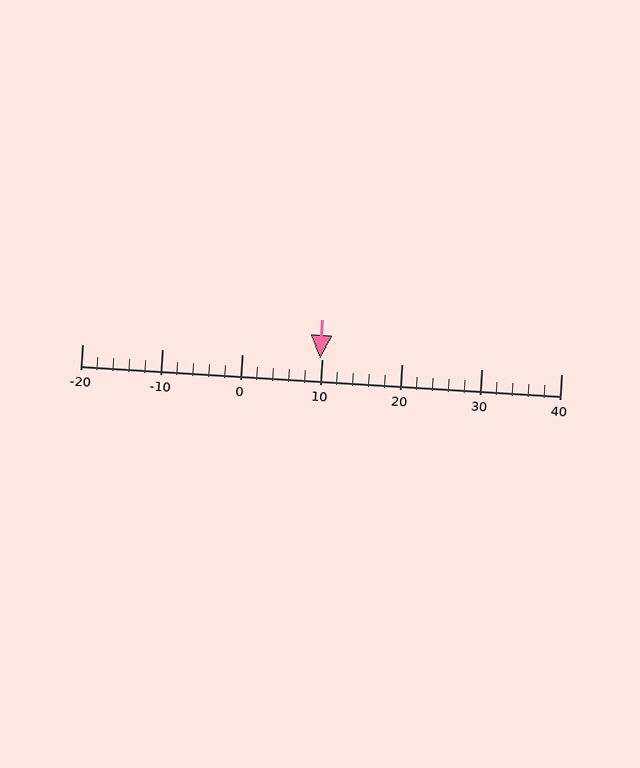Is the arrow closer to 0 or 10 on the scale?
The arrow is closer to 10.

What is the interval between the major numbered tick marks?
The major tick marks are spaced 10 units apart.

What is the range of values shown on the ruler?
The ruler shows values from -20 to 40.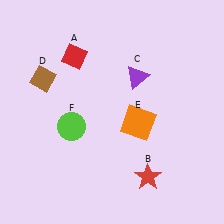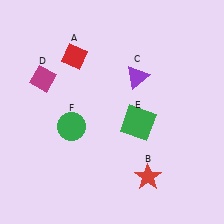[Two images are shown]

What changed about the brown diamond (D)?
In Image 1, D is brown. In Image 2, it changed to magenta.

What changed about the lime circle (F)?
In Image 1, F is lime. In Image 2, it changed to green.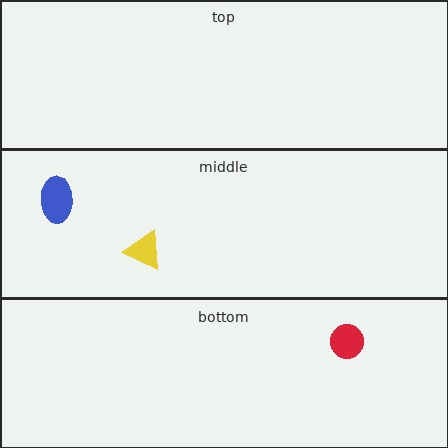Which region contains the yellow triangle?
The middle region.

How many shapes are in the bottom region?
1.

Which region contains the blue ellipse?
The middle region.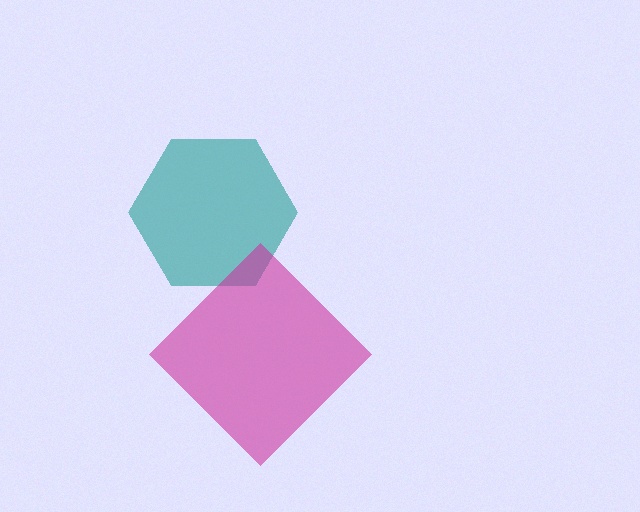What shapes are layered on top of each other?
The layered shapes are: a teal hexagon, a magenta diamond.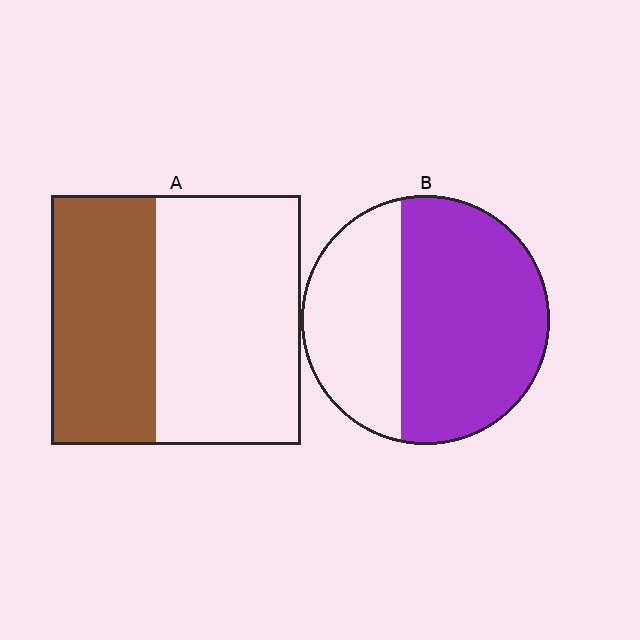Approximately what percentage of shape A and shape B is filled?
A is approximately 40% and B is approximately 60%.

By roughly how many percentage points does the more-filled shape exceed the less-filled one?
By roughly 20 percentage points (B over A).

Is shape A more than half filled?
No.